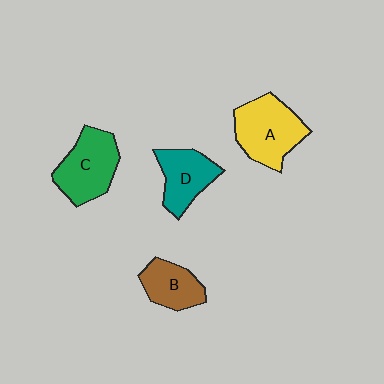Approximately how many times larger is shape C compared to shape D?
Approximately 1.2 times.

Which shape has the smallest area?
Shape B (brown).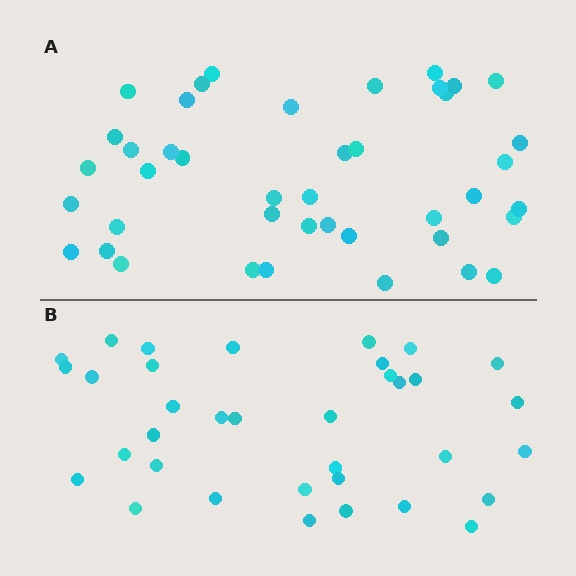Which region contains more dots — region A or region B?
Region A (the top region) has more dots.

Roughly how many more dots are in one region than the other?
Region A has roughly 8 or so more dots than region B.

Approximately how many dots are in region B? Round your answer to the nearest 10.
About 40 dots. (The exact count is 35, which rounds to 40.)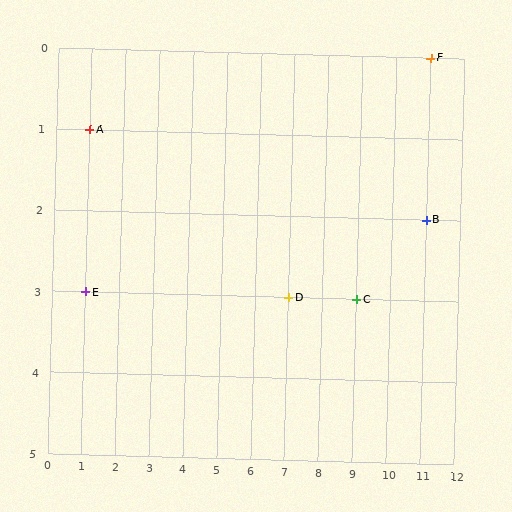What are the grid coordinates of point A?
Point A is at grid coordinates (1, 1).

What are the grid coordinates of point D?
Point D is at grid coordinates (7, 3).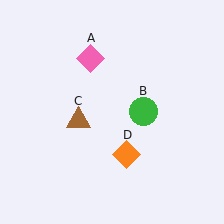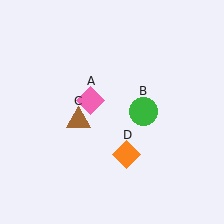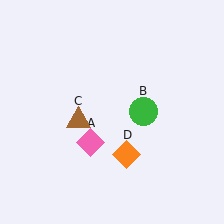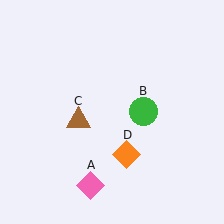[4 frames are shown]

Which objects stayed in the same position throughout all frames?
Green circle (object B) and brown triangle (object C) and orange diamond (object D) remained stationary.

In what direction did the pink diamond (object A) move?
The pink diamond (object A) moved down.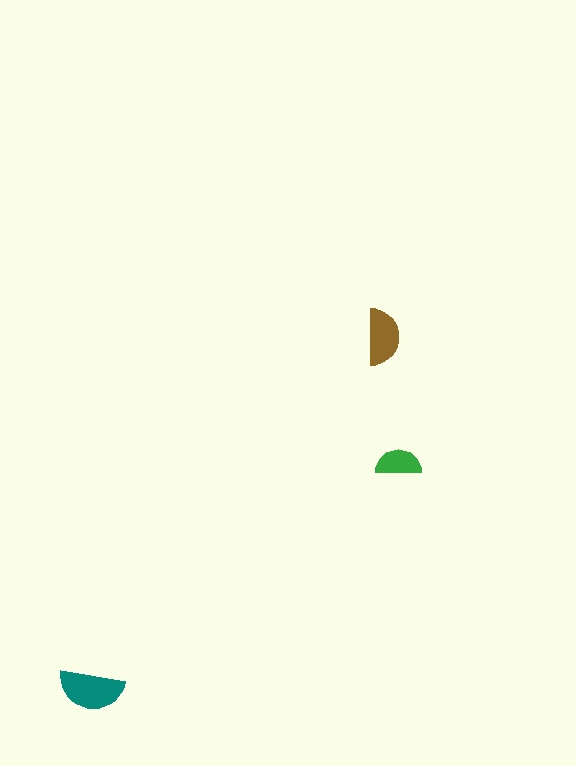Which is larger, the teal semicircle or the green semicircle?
The teal one.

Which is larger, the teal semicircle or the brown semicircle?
The teal one.